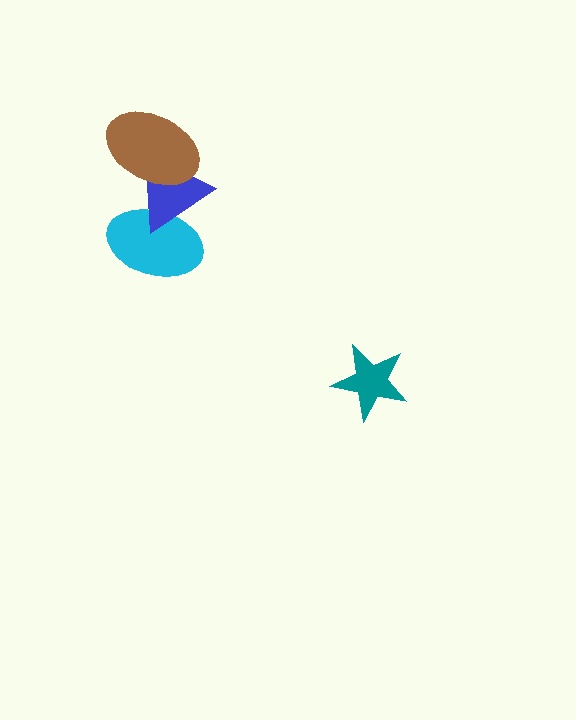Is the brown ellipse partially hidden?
No, no other shape covers it.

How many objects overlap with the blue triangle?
2 objects overlap with the blue triangle.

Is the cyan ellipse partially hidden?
Yes, it is partially covered by another shape.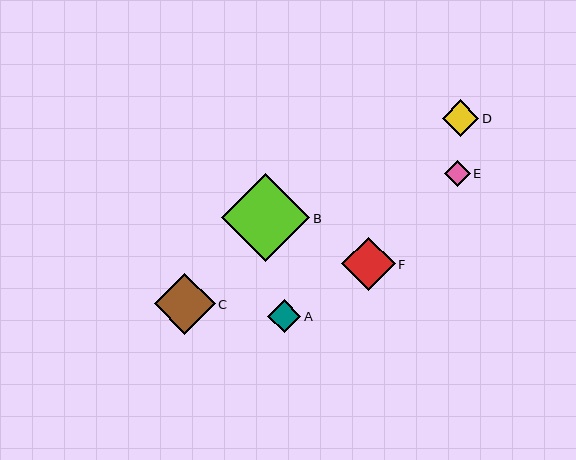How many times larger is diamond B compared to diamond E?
Diamond B is approximately 3.4 times the size of diamond E.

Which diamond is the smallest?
Diamond E is the smallest with a size of approximately 26 pixels.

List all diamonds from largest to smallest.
From largest to smallest: B, C, F, D, A, E.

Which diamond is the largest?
Diamond B is the largest with a size of approximately 88 pixels.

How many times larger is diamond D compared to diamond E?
Diamond D is approximately 1.4 times the size of diamond E.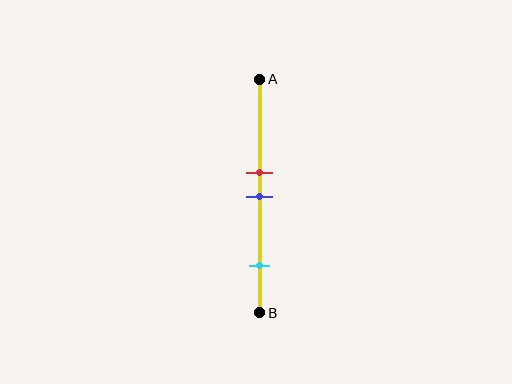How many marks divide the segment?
There are 3 marks dividing the segment.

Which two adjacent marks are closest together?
The red and blue marks are the closest adjacent pair.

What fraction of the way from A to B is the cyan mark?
The cyan mark is approximately 80% (0.8) of the way from A to B.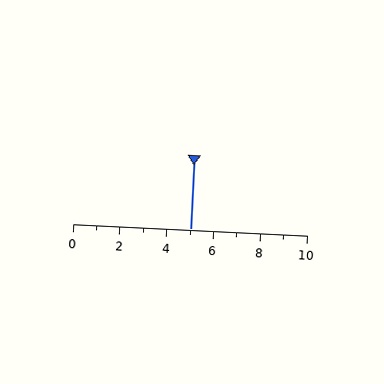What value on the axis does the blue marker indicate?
The marker indicates approximately 5.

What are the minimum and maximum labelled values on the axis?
The axis runs from 0 to 10.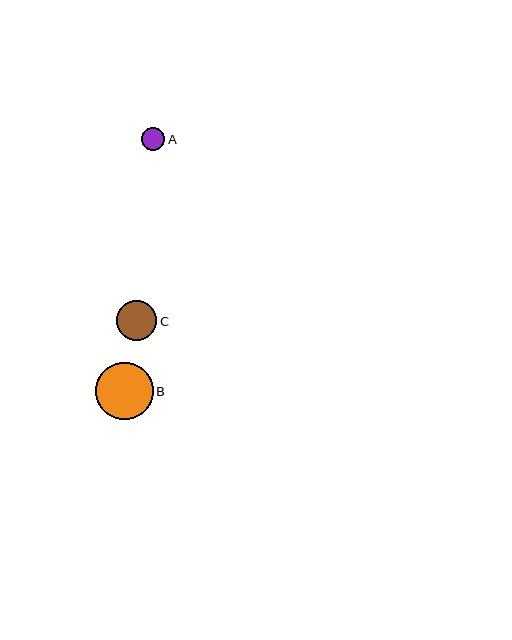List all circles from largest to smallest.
From largest to smallest: B, C, A.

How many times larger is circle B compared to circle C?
Circle B is approximately 1.4 times the size of circle C.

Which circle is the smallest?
Circle A is the smallest with a size of approximately 23 pixels.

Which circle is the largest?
Circle B is the largest with a size of approximately 57 pixels.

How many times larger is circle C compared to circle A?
Circle C is approximately 1.7 times the size of circle A.